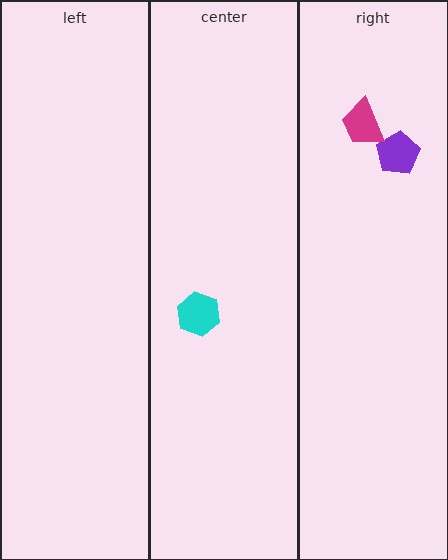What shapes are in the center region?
The cyan hexagon.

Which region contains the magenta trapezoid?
The right region.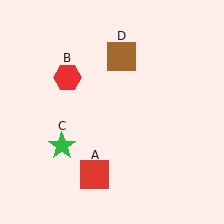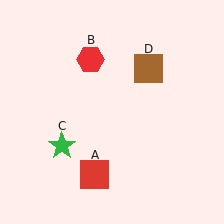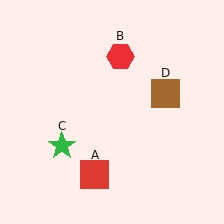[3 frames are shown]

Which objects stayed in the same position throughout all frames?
Red square (object A) and green star (object C) remained stationary.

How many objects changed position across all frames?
2 objects changed position: red hexagon (object B), brown square (object D).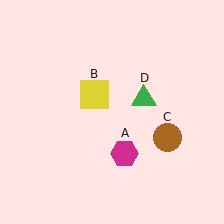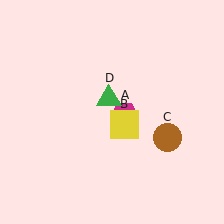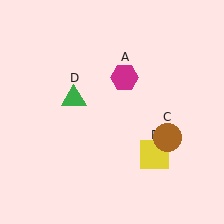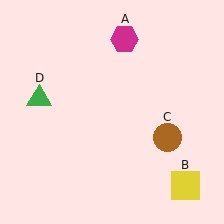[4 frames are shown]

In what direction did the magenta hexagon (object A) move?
The magenta hexagon (object A) moved up.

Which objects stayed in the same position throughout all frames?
Brown circle (object C) remained stationary.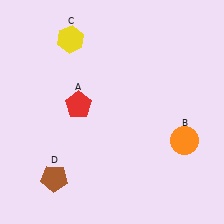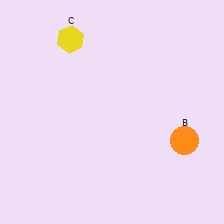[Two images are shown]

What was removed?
The red pentagon (A), the brown pentagon (D) were removed in Image 2.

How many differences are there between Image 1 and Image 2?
There are 2 differences between the two images.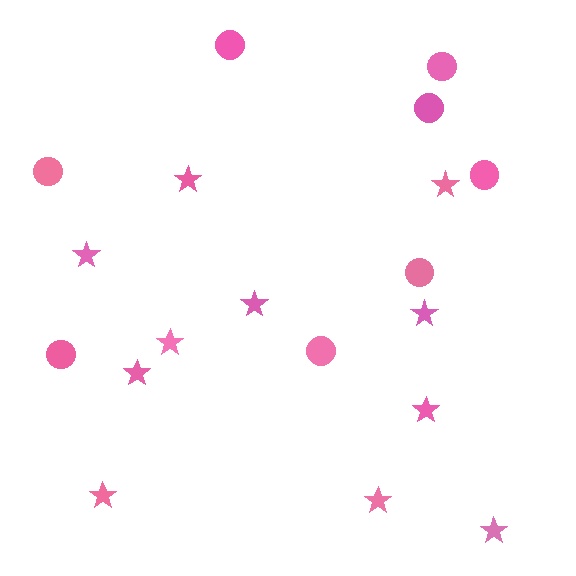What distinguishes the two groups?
There are 2 groups: one group of stars (11) and one group of circles (8).